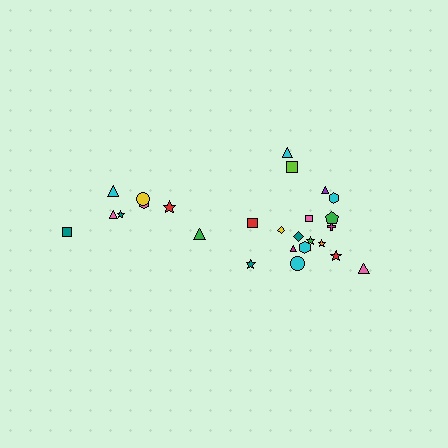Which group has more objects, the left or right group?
The right group.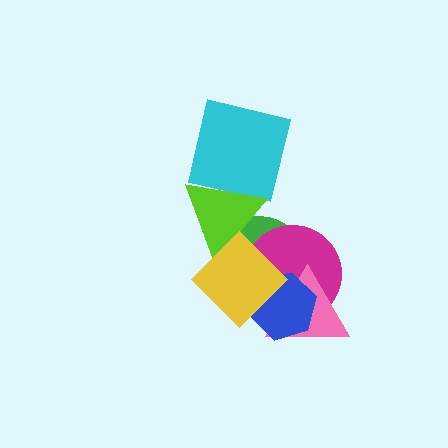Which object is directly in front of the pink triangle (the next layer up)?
The blue hexagon is directly in front of the pink triangle.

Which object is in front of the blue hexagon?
The yellow diamond is in front of the blue hexagon.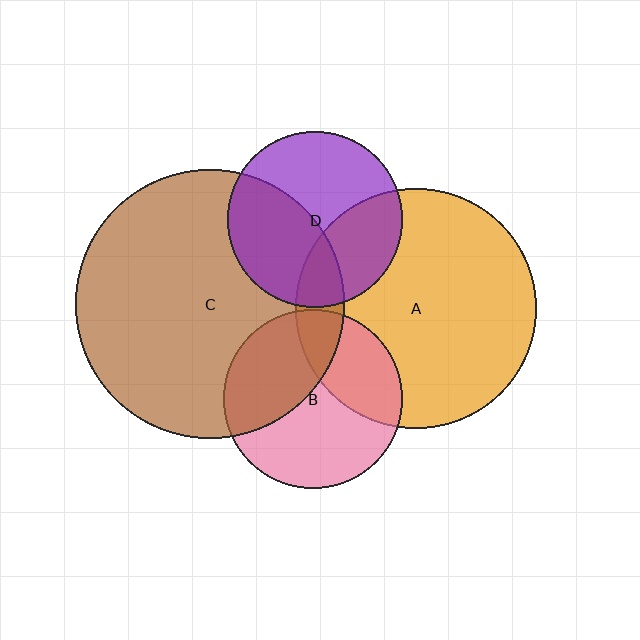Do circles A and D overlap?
Yes.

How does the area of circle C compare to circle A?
Approximately 1.2 times.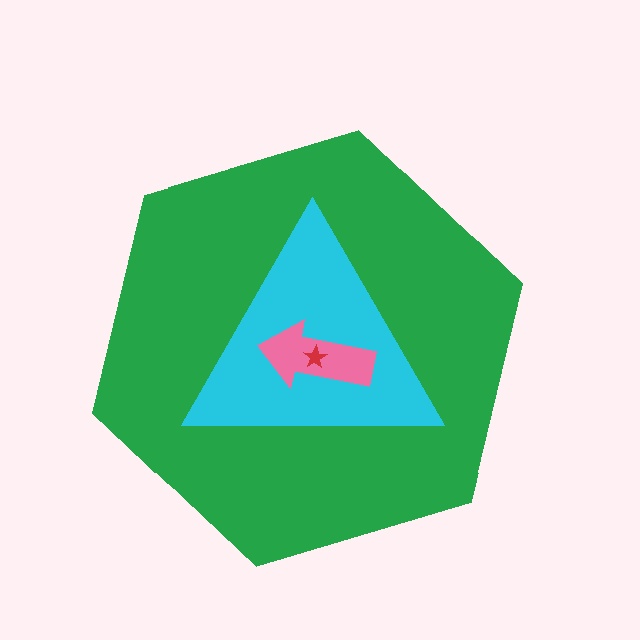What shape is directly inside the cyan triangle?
The pink arrow.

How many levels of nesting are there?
4.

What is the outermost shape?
The green hexagon.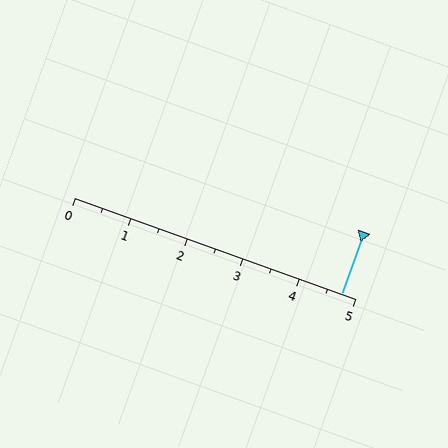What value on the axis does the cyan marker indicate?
The marker indicates approximately 4.8.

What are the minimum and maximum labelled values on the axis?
The axis runs from 0 to 5.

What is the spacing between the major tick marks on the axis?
The major ticks are spaced 1 apart.